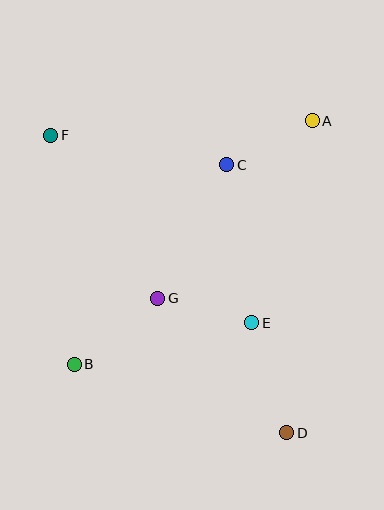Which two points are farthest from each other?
Points D and F are farthest from each other.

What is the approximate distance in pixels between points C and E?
The distance between C and E is approximately 160 pixels.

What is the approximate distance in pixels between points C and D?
The distance between C and D is approximately 275 pixels.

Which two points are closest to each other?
Points A and C are closest to each other.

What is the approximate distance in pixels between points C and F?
The distance between C and F is approximately 178 pixels.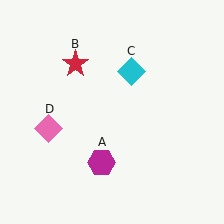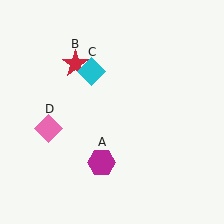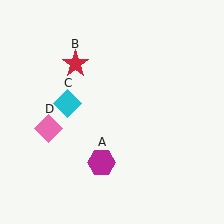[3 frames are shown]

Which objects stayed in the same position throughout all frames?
Magenta hexagon (object A) and red star (object B) and pink diamond (object D) remained stationary.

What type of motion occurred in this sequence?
The cyan diamond (object C) rotated counterclockwise around the center of the scene.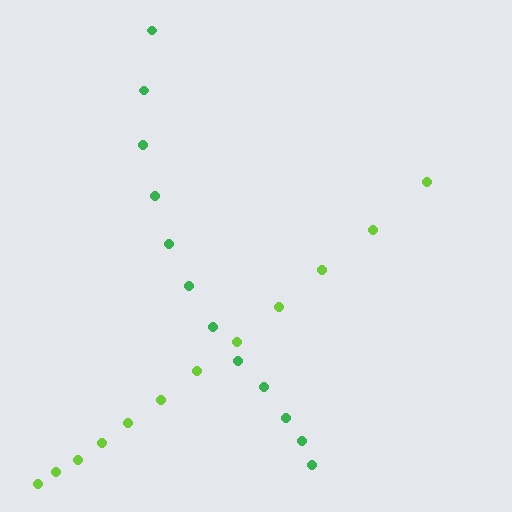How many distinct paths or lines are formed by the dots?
There are 2 distinct paths.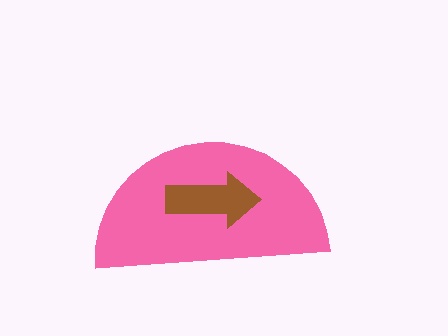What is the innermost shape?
The brown arrow.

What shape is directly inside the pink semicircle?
The brown arrow.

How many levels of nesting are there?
2.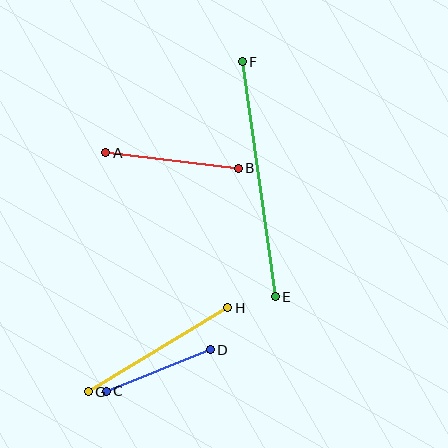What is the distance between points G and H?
The distance is approximately 163 pixels.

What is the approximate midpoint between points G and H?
The midpoint is at approximately (158, 350) pixels.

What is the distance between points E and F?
The distance is approximately 237 pixels.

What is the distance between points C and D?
The distance is approximately 112 pixels.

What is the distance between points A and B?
The distance is approximately 133 pixels.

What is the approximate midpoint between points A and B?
The midpoint is at approximately (172, 160) pixels.